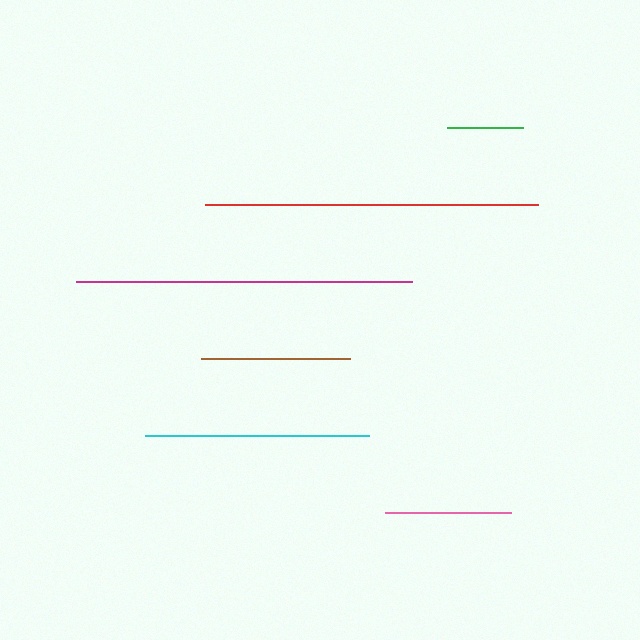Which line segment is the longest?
The magenta line is the longest at approximately 336 pixels.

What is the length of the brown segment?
The brown segment is approximately 149 pixels long.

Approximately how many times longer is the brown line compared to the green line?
The brown line is approximately 2.0 times the length of the green line.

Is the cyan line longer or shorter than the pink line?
The cyan line is longer than the pink line.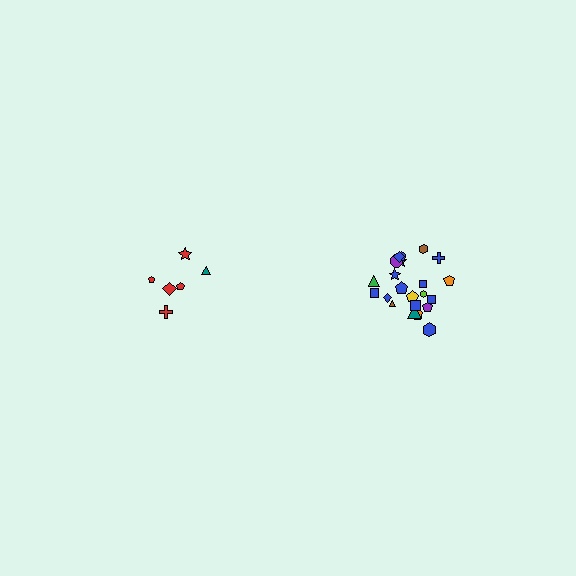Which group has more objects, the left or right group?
The right group.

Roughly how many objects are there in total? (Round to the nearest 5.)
Roughly 30 objects in total.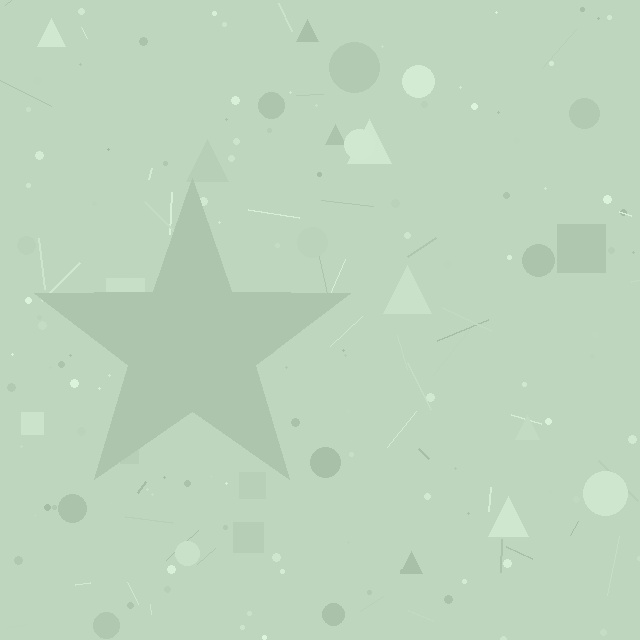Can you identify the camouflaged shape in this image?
The camouflaged shape is a star.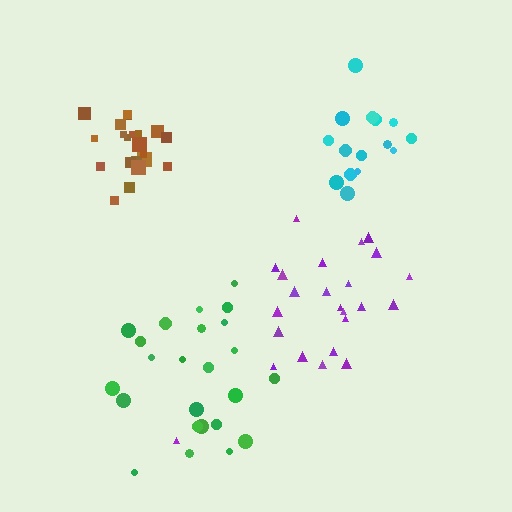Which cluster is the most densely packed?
Brown.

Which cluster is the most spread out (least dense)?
Purple.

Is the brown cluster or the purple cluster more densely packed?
Brown.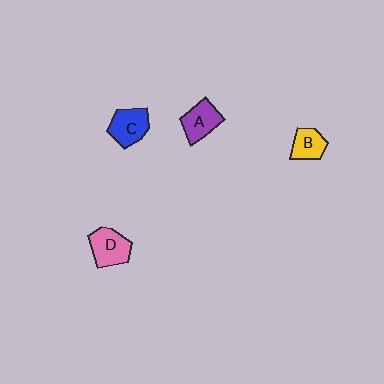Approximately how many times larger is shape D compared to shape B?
Approximately 1.4 times.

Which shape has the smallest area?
Shape B (yellow).